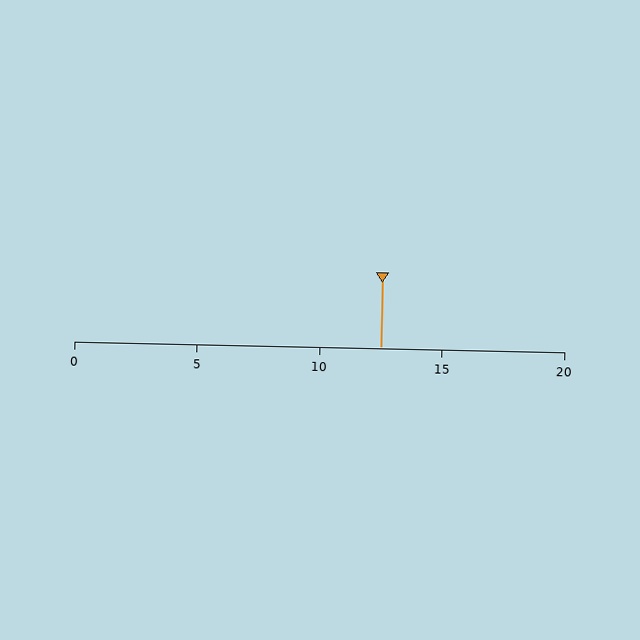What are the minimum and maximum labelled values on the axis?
The axis runs from 0 to 20.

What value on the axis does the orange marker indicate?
The marker indicates approximately 12.5.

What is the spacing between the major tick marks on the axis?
The major ticks are spaced 5 apart.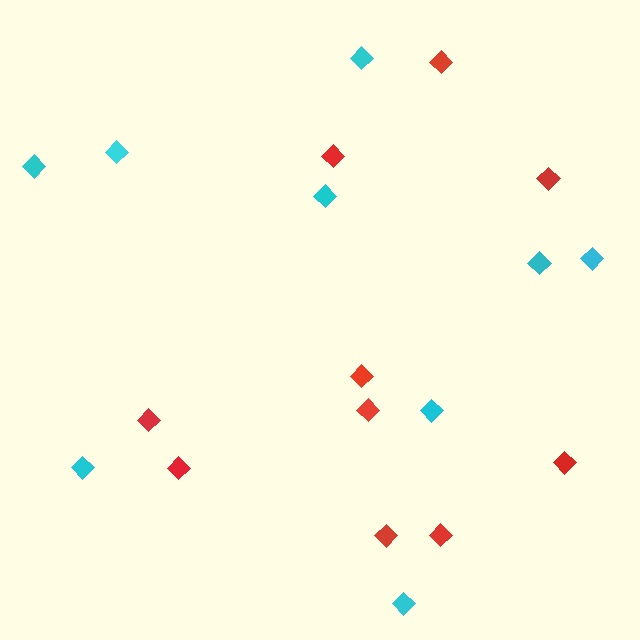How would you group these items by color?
There are 2 groups: one group of cyan diamonds (9) and one group of red diamonds (10).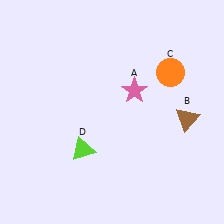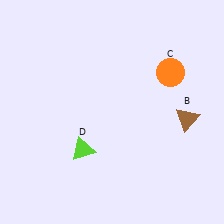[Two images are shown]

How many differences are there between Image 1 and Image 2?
There is 1 difference between the two images.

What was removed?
The pink star (A) was removed in Image 2.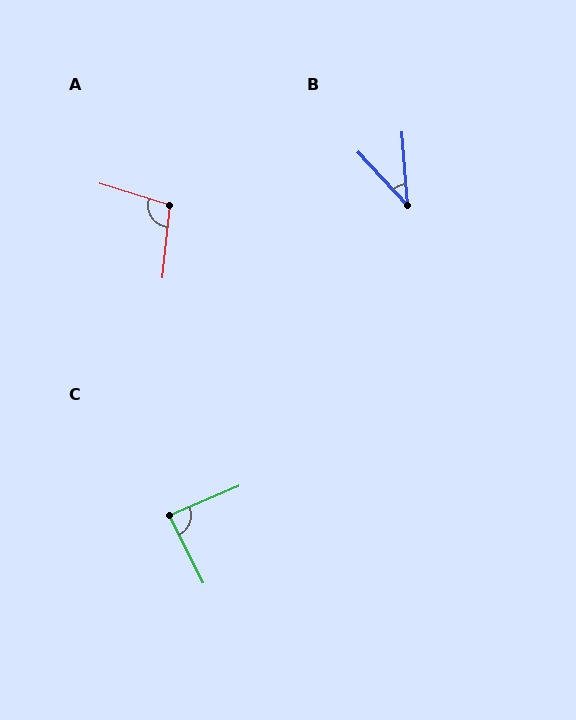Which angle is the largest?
A, at approximately 102 degrees.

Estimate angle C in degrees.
Approximately 86 degrees.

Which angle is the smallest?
B, at approximately 39 degrees.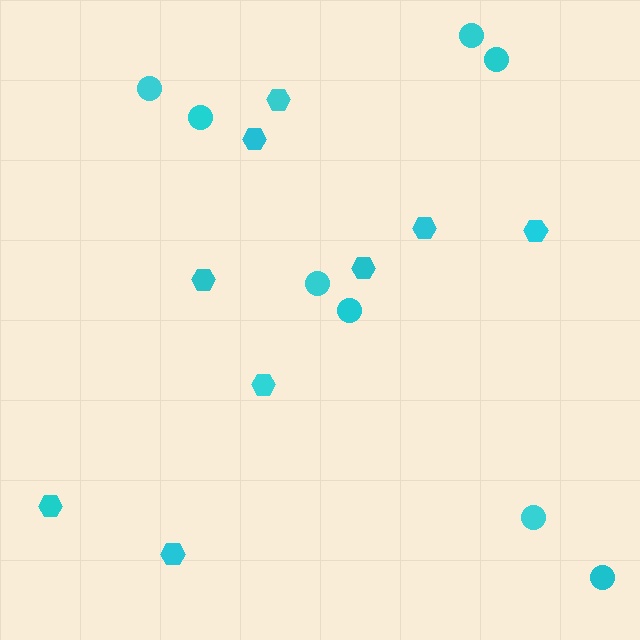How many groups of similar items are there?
There are 2 groups: one group of hexagons (9) and one group of circles (8).